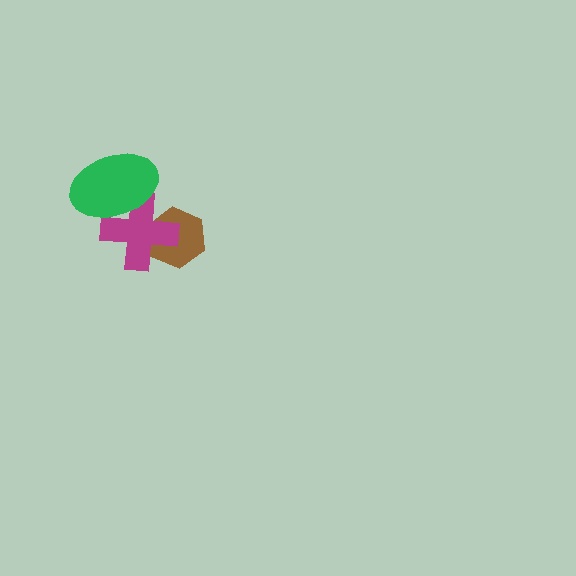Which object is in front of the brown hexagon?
The magenta cross is in front of the brown hexagon.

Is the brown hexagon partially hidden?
Yes, it is partially covered by another shape.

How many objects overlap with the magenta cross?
2 objects overlap with the magenta cross.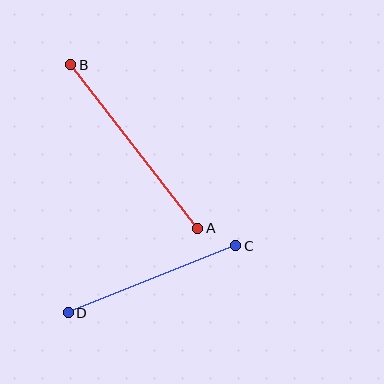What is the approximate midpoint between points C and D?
The midpoint is at approximately (152, 279) pixels.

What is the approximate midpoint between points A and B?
The midpoint is at approximately (134, 147) pixels.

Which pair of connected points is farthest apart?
Points A and B are farthest apart.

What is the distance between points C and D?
The distance is approximately 180 pixels.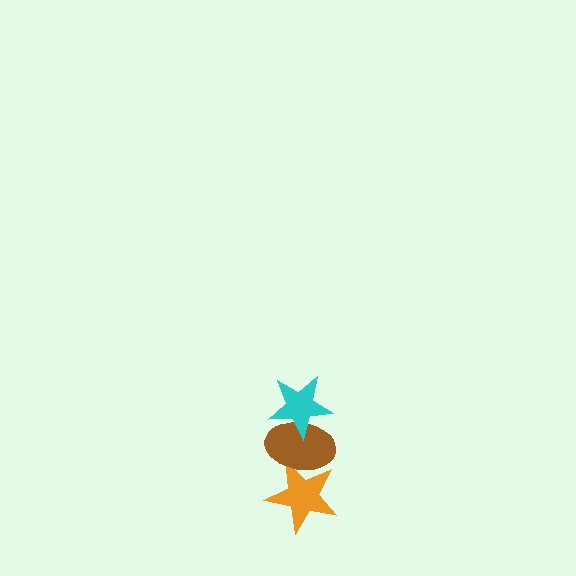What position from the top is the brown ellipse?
The brown ellipse is 2nd from the top.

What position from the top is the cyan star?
The cyan star is 1st from the top.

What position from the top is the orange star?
The orange star is 3rd from the top.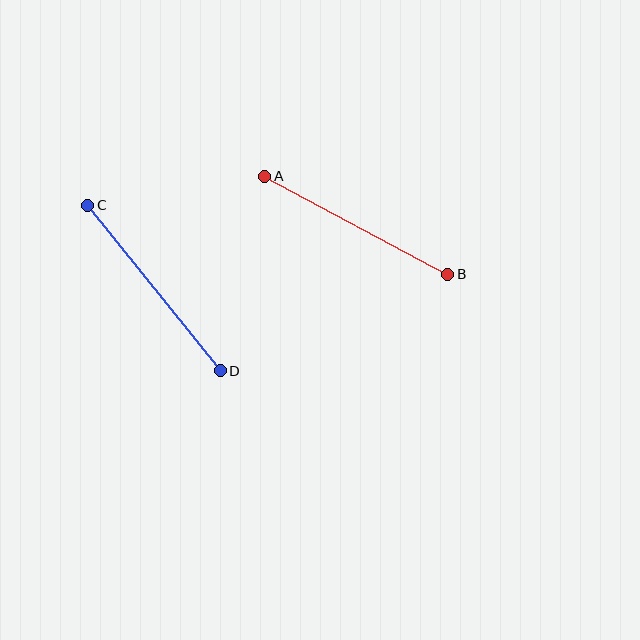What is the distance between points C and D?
The distance is approximately 212 pixels.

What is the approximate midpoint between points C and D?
The midpoint is at approximately (154, 288) pixels.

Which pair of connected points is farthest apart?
Points C and D are farthest apart.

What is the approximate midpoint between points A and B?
The midpoint is at approximately (356, 225) pixels.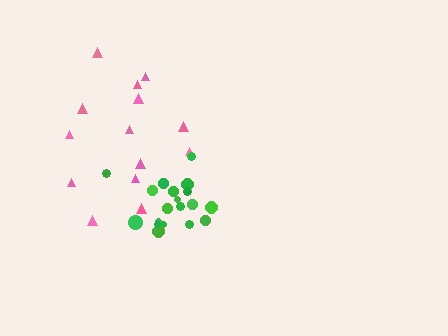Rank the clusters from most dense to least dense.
green, pink.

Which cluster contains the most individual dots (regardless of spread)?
Green (19).